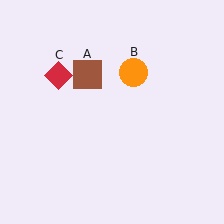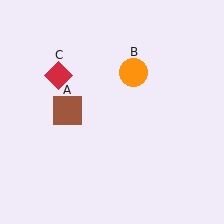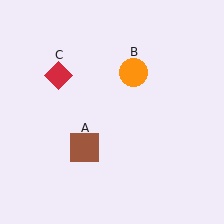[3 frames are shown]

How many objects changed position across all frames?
1 object changed position: brown square (object A).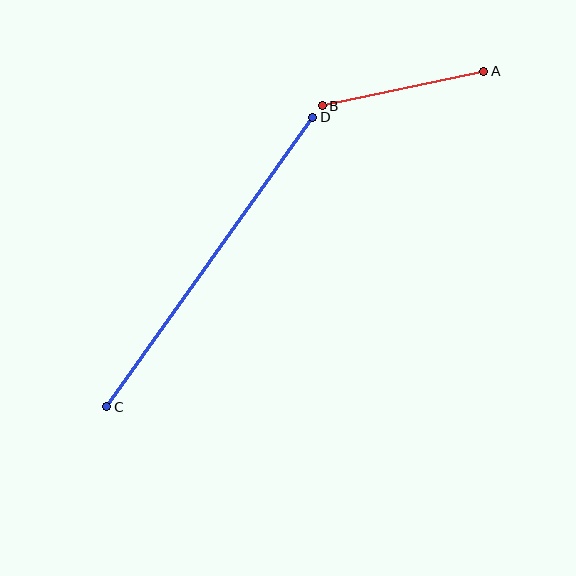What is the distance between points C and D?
The distance is approximately 355 pixels.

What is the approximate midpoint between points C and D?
The midpoint is at approximately (210, 262) pixels.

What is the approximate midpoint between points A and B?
The midpoint is at approximately (403, 89) pixels.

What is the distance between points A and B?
The distance is approximately 166 pixels.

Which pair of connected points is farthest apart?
Points C and D are farthest apart.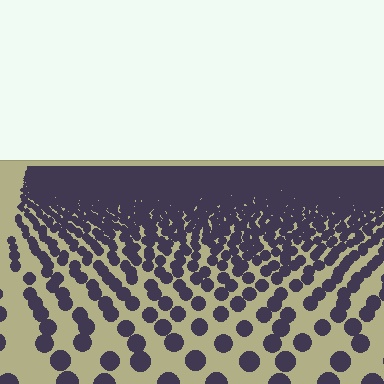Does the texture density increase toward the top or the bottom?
Density increases toward the top.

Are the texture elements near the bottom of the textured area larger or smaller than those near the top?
Larger. Near the bottom, elements are closer to the viewer and appear at a bigger on-screen size.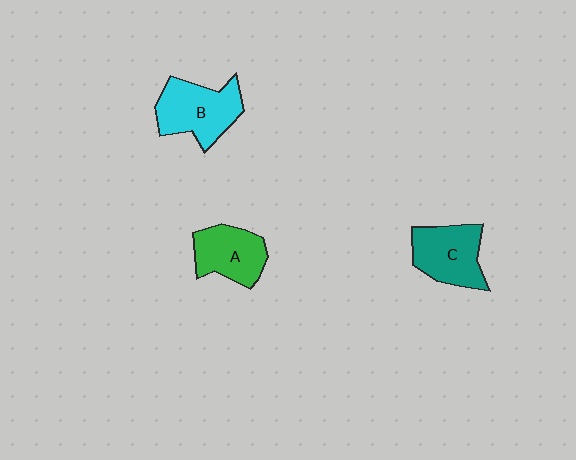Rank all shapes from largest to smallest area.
From largest to smallest: B (cyan), C (teal), A (green).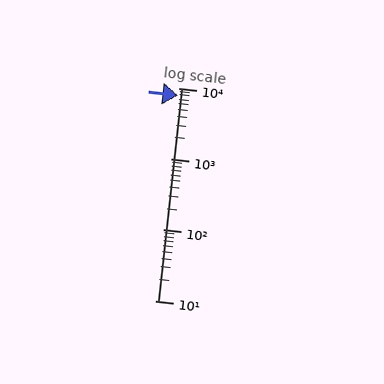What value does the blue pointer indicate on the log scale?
The pointer indicates approximately 7800.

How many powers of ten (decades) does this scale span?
The scale spans 3 decades, from 10 to 10000.